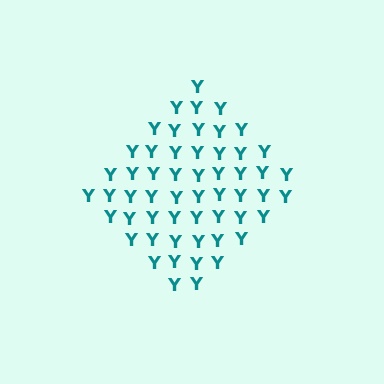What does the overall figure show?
The overall figure shows a diamond.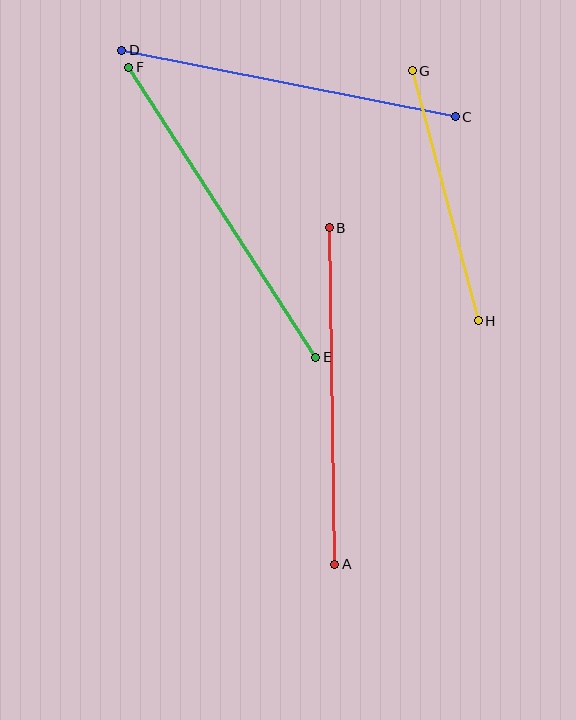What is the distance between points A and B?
The distance is approximately 337 pixels.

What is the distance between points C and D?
The distance is approximately 340 pixels.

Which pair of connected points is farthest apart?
Points E and F are farthest apart.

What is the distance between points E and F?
The distance is approximately 345 pixels.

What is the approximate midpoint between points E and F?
The midpoint is at approximately (222, 212) pixels.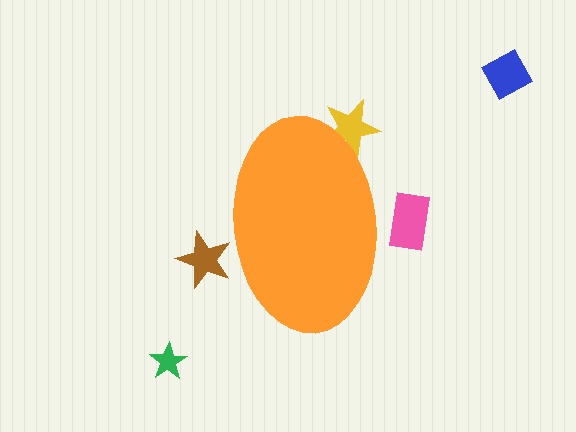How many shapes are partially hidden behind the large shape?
3 shapes are partially hidden.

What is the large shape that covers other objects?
An orange ellipse.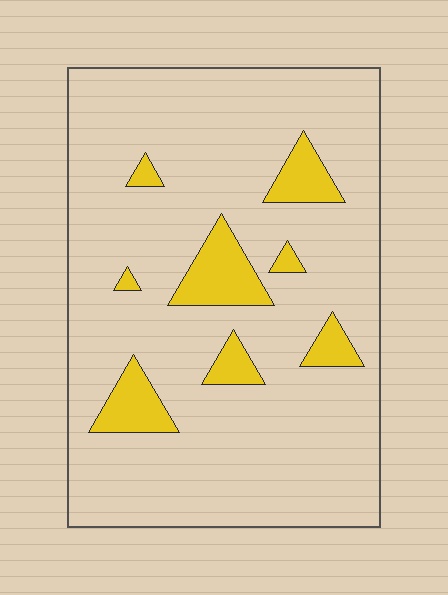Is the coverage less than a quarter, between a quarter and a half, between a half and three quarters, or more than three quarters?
Less than a quarter.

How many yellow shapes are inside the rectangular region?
8.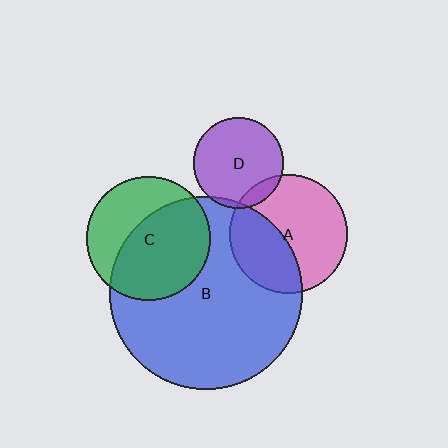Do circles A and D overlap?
Yes.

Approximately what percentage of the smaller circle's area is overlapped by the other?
Approximately 10%.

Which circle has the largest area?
Circle B (blue).